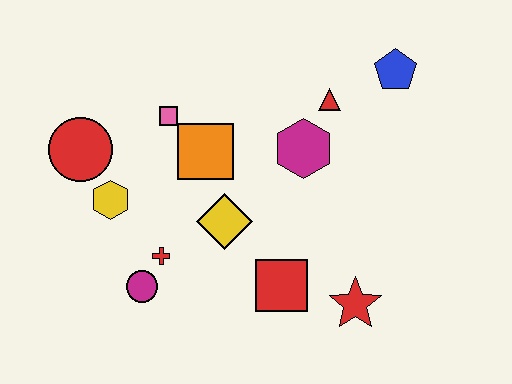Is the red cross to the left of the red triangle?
Yes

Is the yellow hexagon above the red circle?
No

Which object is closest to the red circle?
The yellow hexagon is closest to the red circle.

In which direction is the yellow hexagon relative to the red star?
The yellow hexagon is to the left of the red star.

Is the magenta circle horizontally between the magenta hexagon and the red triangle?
No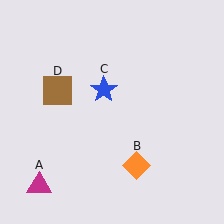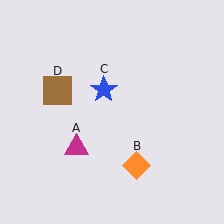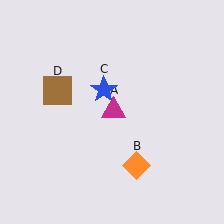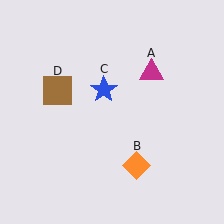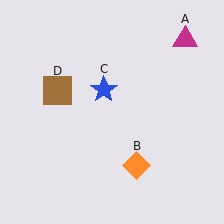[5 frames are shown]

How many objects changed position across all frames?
1 object changed position: magenta triangle (object A).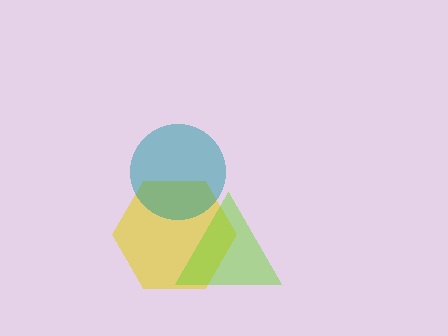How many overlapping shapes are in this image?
There are 3 overlapping shapes in the image.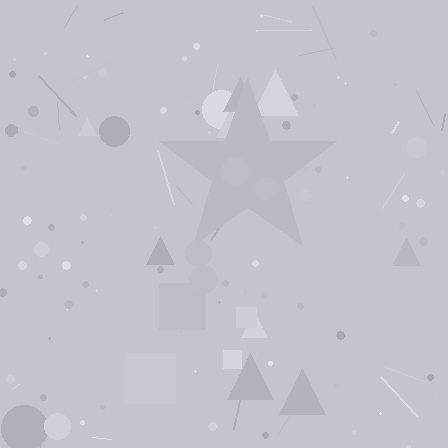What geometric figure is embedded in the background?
A star is embedded in the background.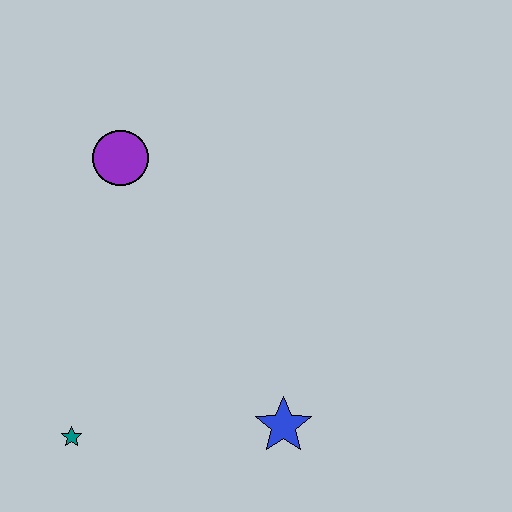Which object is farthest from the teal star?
The purple circle is farthest from the teal star.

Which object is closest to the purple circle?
The teal star is closest to the purple circle.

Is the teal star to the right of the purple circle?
No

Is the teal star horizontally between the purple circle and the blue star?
No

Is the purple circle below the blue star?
No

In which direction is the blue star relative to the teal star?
The blue star is to the right of the teal star.